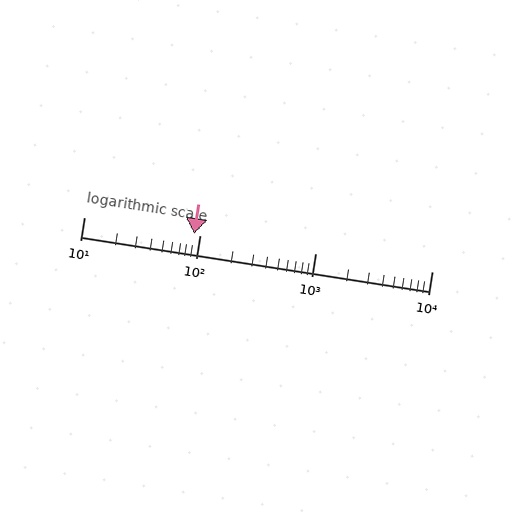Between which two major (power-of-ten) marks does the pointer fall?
The pointer is between 10 and 100.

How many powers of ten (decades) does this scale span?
The scale spans 3 decades, from 10 to 10000.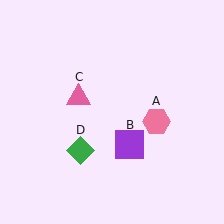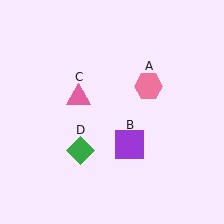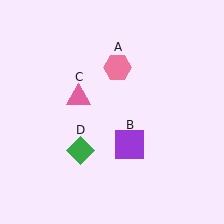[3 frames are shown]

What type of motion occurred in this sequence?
The pink hexagon (object A) rotated counterclockwise around the center of the scene.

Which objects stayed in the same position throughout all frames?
Purple square (object B) and pink triangle (object C) and green diamond (object D) remained stationary.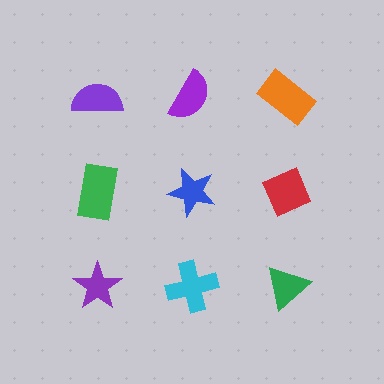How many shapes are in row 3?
3 shapes.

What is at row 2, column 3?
A red diamond.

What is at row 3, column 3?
A green triangle.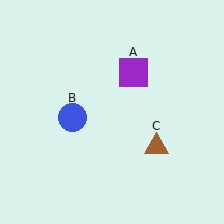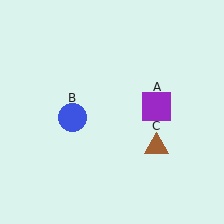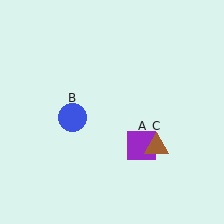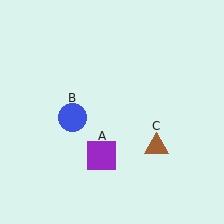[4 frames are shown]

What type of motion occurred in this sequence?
The purple square (object A) rotated clockwise around the center of the scene.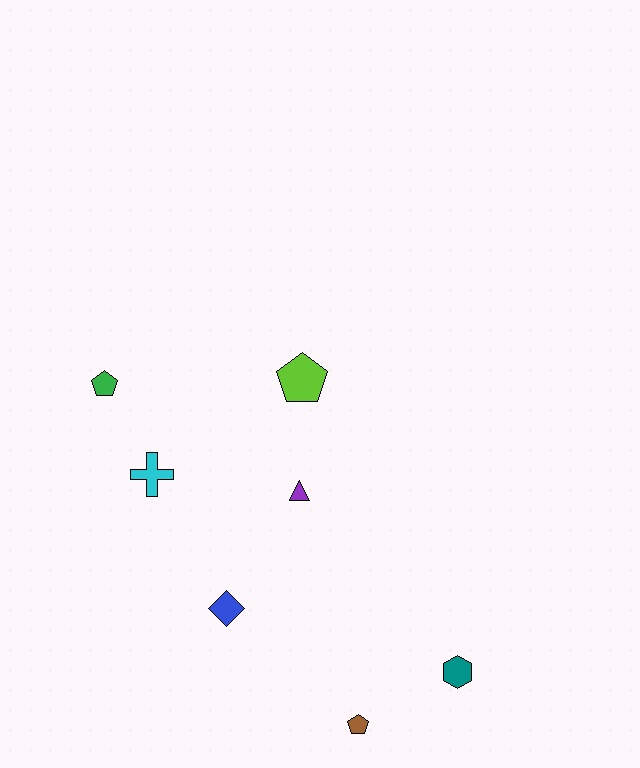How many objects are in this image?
There are 7 objects.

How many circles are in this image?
There are no circles.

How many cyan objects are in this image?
There is 1 cyan object.